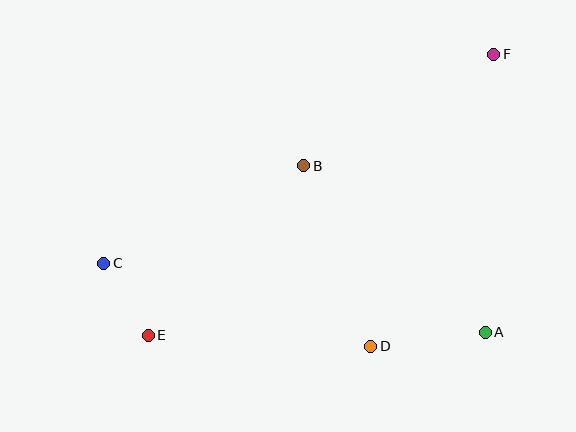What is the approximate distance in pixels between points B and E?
The distance between B and E is approximately 230 pixels.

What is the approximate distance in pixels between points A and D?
The distance between A and D is approximately 115 pixels.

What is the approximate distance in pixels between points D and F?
The distance between D and F is approximately 317 pixels.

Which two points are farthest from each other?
Points E and F are farthest from each other.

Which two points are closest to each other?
Points C and E are closest to each other.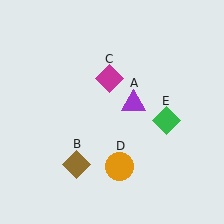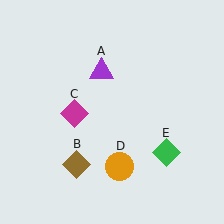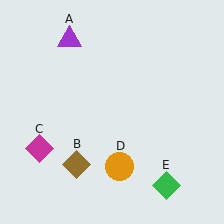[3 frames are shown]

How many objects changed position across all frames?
3 objects changed position: purple triangle (object A), magenta diamond (object C), green diamond (object E).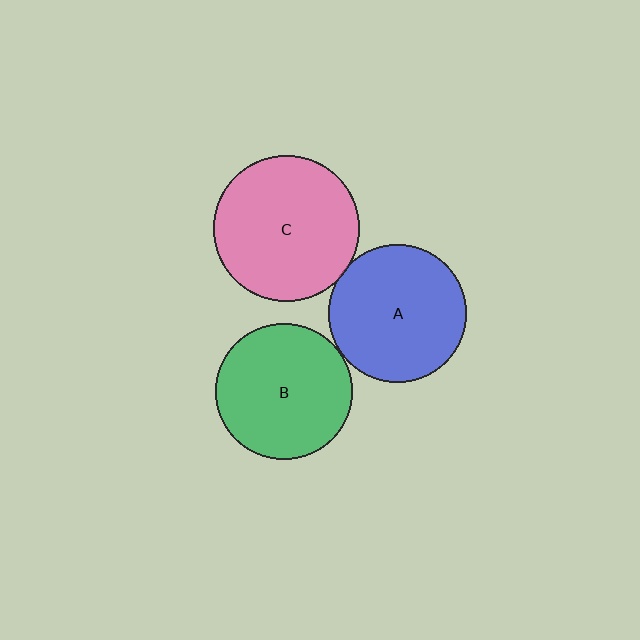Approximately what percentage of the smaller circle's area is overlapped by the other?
Approximately 5%.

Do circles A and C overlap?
Yes.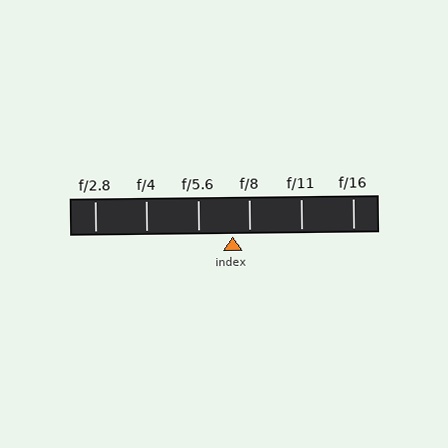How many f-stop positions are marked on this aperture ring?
There are 6 f-stop positions marked.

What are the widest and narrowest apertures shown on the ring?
The widest aperture shown is f/2.8 and the narrowest is f/16.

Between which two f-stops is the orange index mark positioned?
The index mark is between f/5.6 and f/8.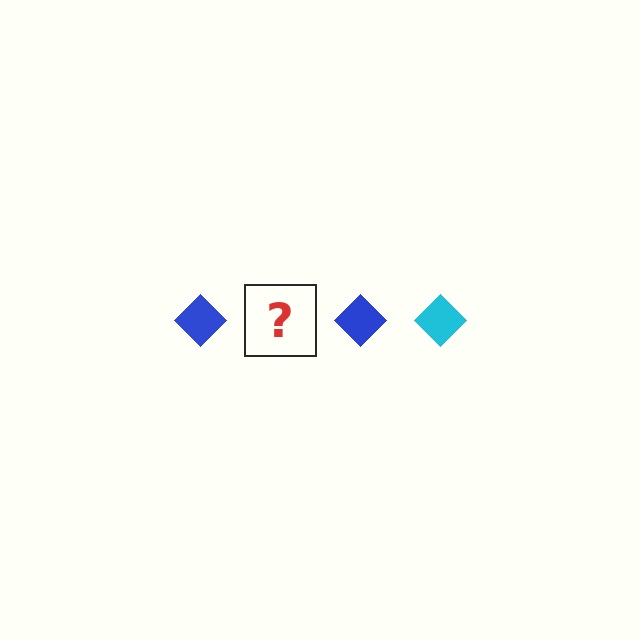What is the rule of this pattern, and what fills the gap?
The rule is that the pattern cycles through blue, cyan diamonds. The gap should be filled with a cyan diamond.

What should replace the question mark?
The question mark should be replaced with a cyan diamond.